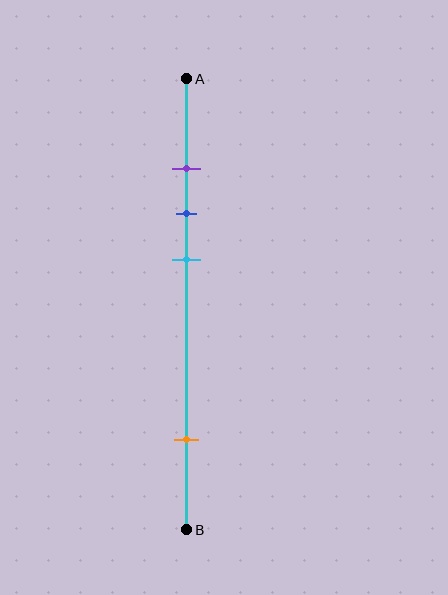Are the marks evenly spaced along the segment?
No, the marks are not evenly spaced.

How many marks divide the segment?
There are 4 marks dividing the segment.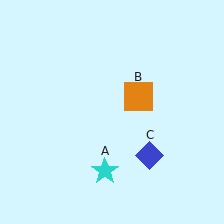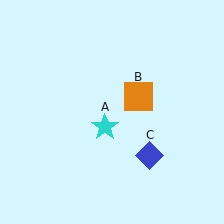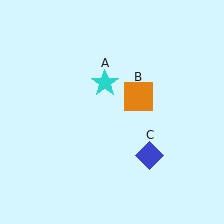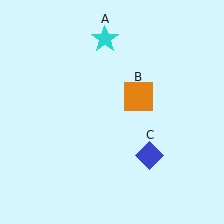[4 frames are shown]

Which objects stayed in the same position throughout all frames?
Orange square (object B) and blue diamond (object C) remained stationary.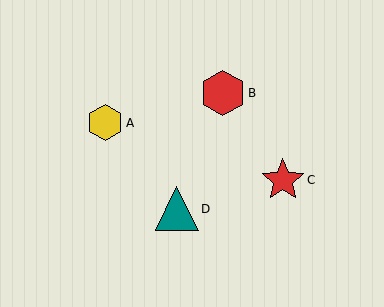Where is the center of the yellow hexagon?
The center of the yellow hexagon is at (105, 123).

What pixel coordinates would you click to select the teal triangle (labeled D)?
Click at (177, 209) to select the teal triangle D.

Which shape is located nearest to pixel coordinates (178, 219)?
The teal triangle (labeled D) at (177, 209) is nearest to that location.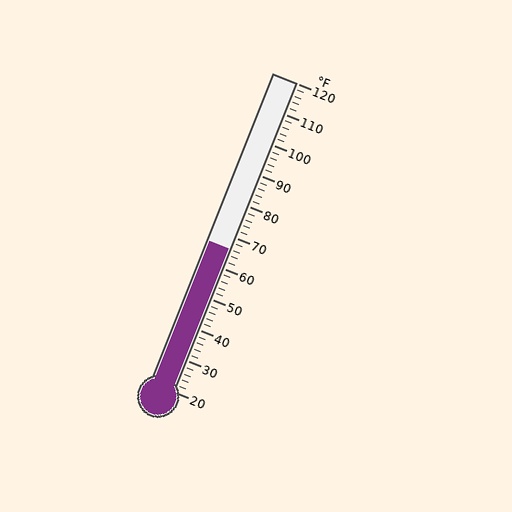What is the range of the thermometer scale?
The thermometer scale ranges from 20°F to 120°F.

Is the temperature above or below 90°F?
The temperature is below 90°F.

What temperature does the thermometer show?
The thermometer shows approximately 66°F.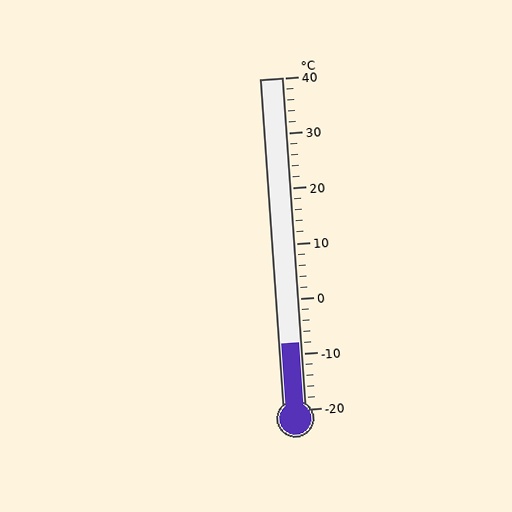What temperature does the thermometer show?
The thermometer shows approximately -8°C.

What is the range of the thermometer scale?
The thermometer scale ranges from -20°C to 40°C.